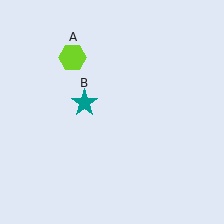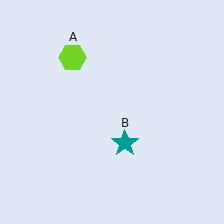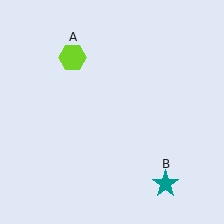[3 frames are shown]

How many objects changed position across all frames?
1 object changed position: teal star (object B).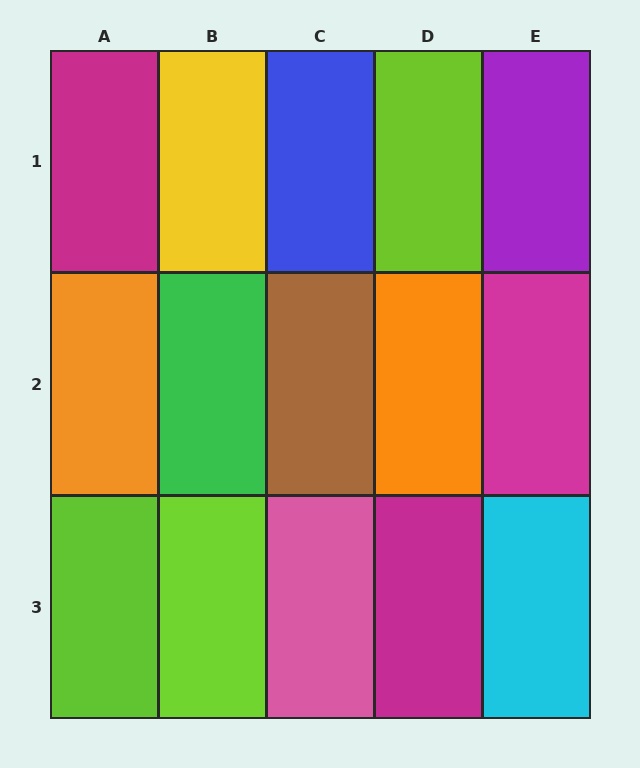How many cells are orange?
2 cells are orange.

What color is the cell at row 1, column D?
Lime.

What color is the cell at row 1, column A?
Magenta.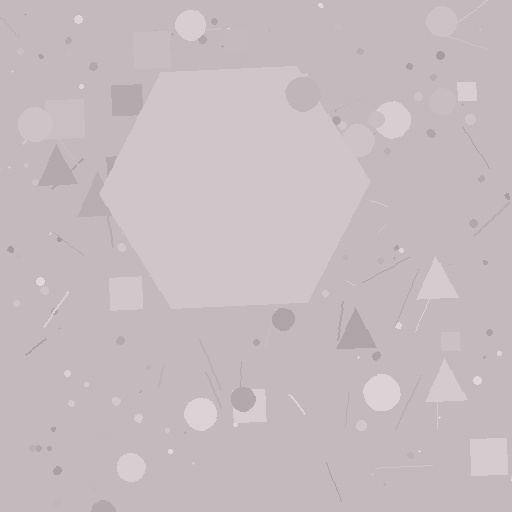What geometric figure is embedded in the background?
A hexagon is embedded in the background.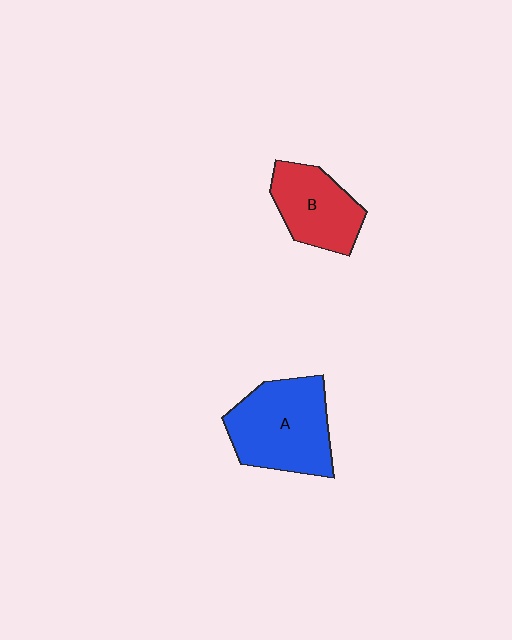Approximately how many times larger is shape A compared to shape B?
Approximately 1.4 times.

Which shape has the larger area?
Shape A (blue).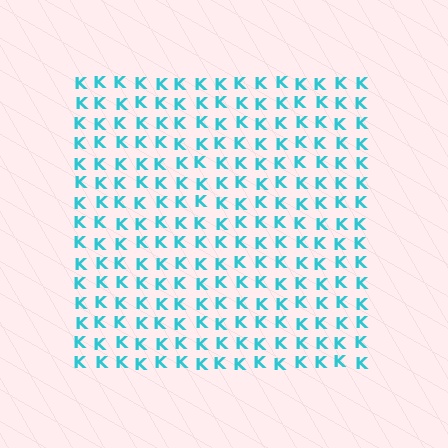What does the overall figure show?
The overall figure shows a square.